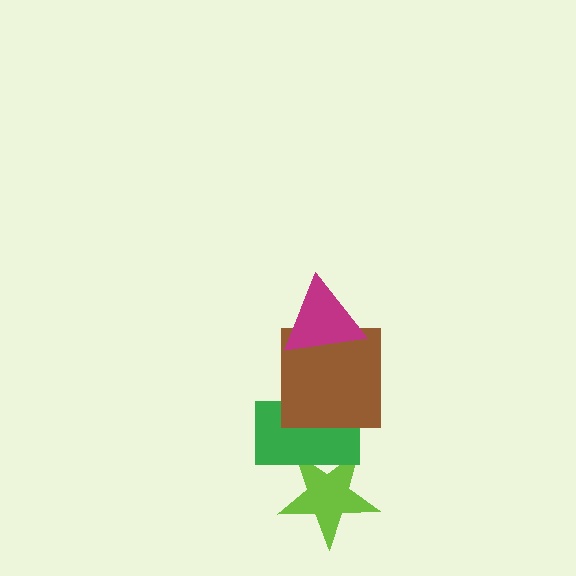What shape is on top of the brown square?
The magenta triangle is on top of the brown square.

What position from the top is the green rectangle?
The green rectangle is 3rd from the top.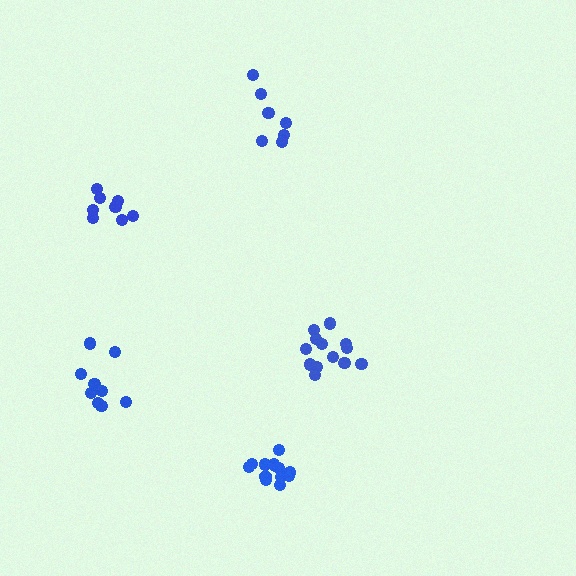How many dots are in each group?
Group 1: 13 dots, Group 2: 9 dots, Group 3: 8 dots, Group 4: 13 dots, Group 5: 8 dots (51 total).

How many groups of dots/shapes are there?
There are 5 groups.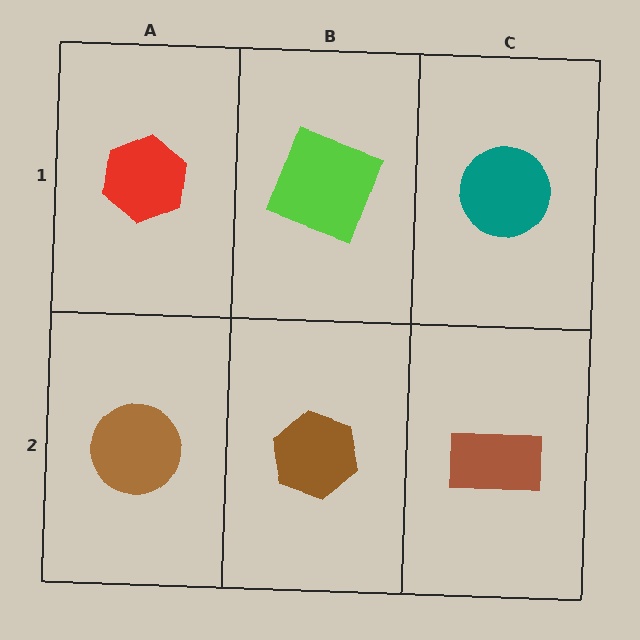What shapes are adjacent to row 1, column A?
A brown circle (row 2, column A), a lime square (row 1, column B).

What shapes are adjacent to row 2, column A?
A red hexagon (row 1, column A), a brown hexagon (row 2, column B).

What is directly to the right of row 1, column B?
A teal circle.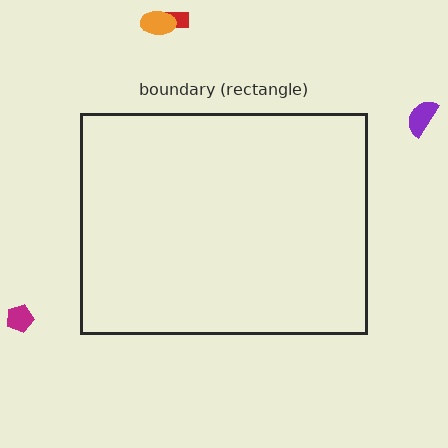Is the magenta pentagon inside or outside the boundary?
Outside.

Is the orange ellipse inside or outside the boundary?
Outside.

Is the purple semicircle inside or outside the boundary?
Outside.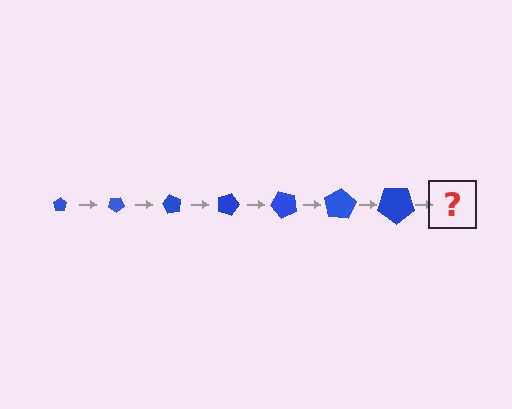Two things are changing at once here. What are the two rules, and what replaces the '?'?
The two rules are that the pentagon grows larger each step and it rotates 30 degrees each step. The '?' should be a pentagon, larger than the previous one and rotated 210 degrees from the start.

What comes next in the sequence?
The next element should be a pentagon, larger than the previous one and rotated 210 degrees from the start.